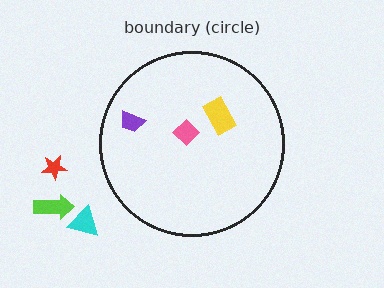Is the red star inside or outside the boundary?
Outside.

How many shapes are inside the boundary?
3 inside, 3 outside.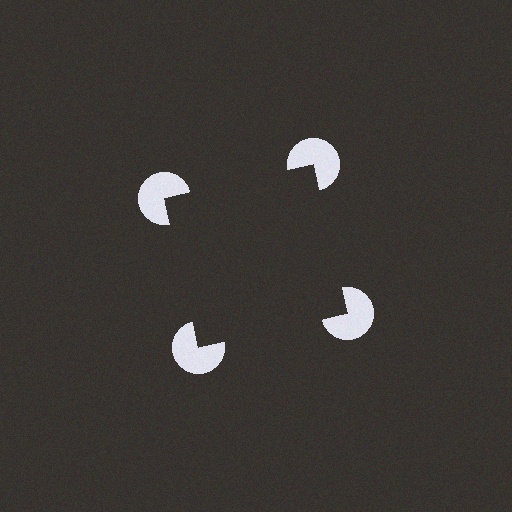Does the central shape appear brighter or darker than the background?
It typically appears slightly darker than the background, even though no actual brightness change is drawn.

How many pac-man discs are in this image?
There are 4 — one at each vertex of the illusory square.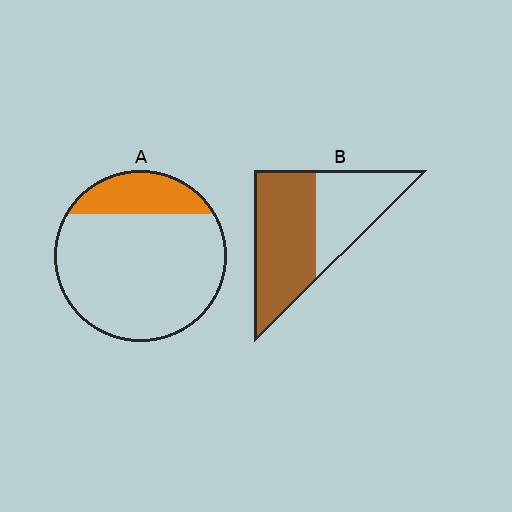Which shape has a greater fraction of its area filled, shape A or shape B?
Shape B.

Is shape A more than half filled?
No.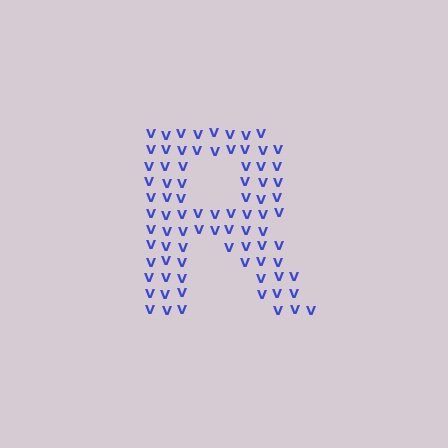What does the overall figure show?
The overall figure shows the letter R.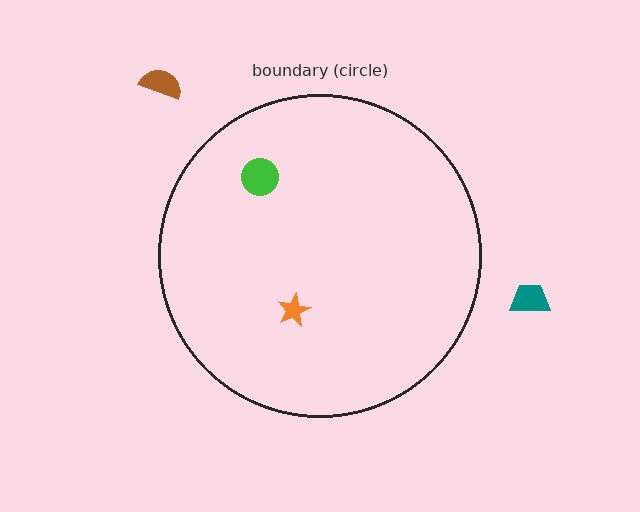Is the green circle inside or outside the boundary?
Inside.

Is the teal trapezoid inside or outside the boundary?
Outside.